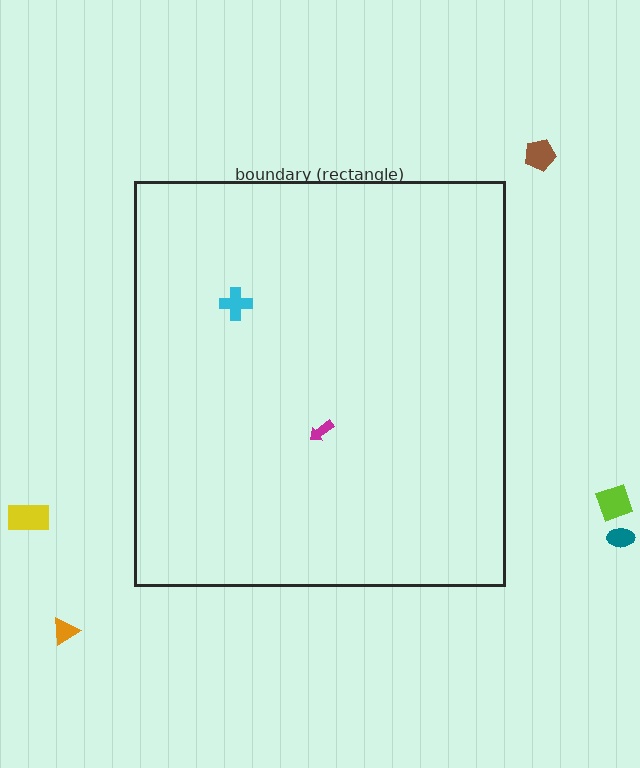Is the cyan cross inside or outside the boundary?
Inside.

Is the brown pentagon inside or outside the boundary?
Outside.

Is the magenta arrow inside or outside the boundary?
Inside.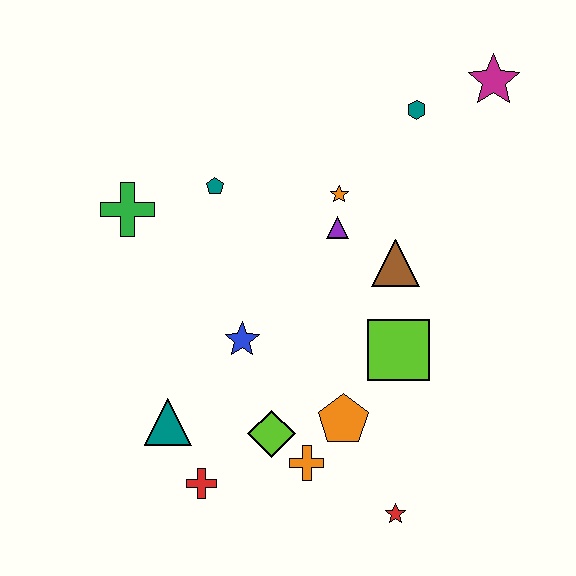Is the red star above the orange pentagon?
No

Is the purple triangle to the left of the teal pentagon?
No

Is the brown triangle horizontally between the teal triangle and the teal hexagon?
Yes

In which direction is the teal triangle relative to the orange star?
The teal triangle is below the orange star.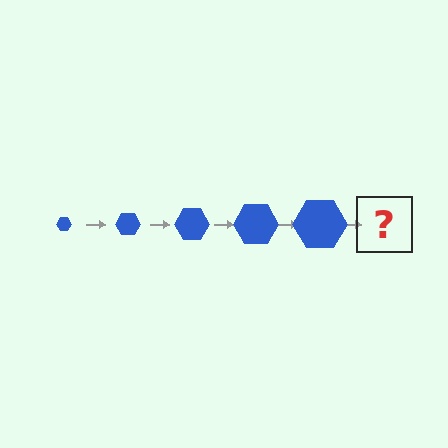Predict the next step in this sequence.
The next step is a blue hexagon, larger than the previous one.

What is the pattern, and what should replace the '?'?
The pattern is that the hexagon gets progressively larger each step. The '?' should be a blue hexagon, larger than the previous one.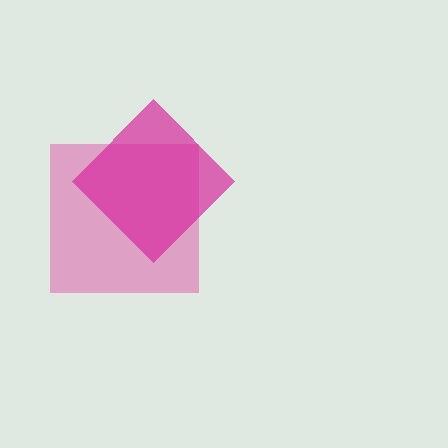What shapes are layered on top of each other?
The layered shapes are: a pink square, a magenta diamond.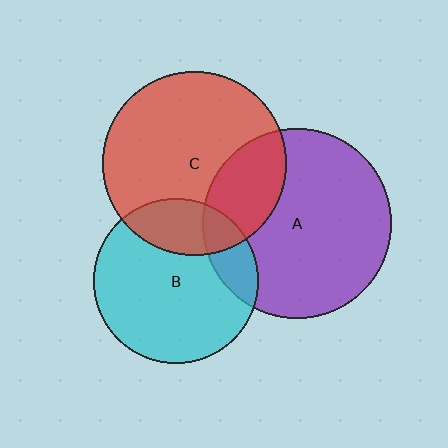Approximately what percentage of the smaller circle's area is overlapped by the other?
Approximately 25%.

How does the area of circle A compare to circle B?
Approximately 1.3 times.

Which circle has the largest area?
Circle A (purple).